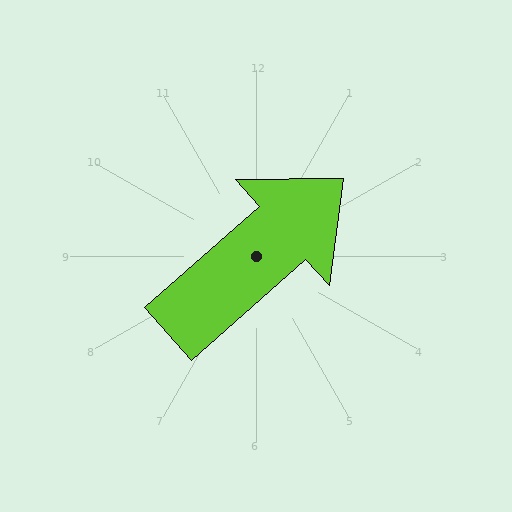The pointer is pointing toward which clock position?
Roughly 2 o'clock.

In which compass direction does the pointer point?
Northeast.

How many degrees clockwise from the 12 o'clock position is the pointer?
Approximately 48 degrees.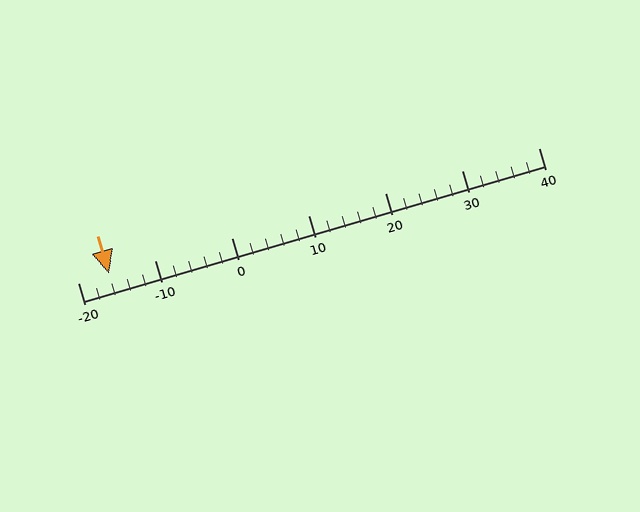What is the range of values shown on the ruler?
The ruler shows values from -20 to 40.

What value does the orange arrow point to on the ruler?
The orange arrow points to approximately -16.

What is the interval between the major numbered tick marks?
The major tick marks are spaced 10 units apart.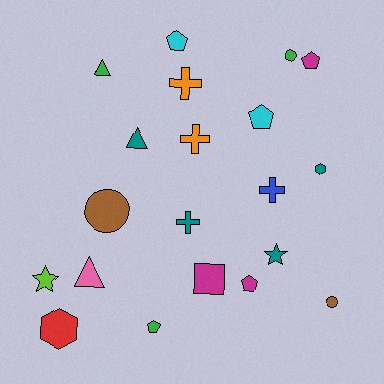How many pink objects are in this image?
There is 1 pink object.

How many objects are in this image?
There are 20 objects.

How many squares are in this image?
There is 1 square.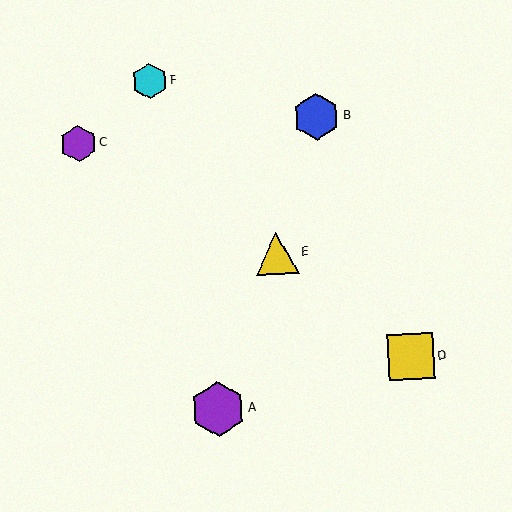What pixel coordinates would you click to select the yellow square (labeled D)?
Click at (411, 357) to select the yellow square D.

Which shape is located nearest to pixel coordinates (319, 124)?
The blue hexagon (labeled B) at (316, 117) is nearest to that location.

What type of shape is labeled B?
Shape B is a blue hexagon.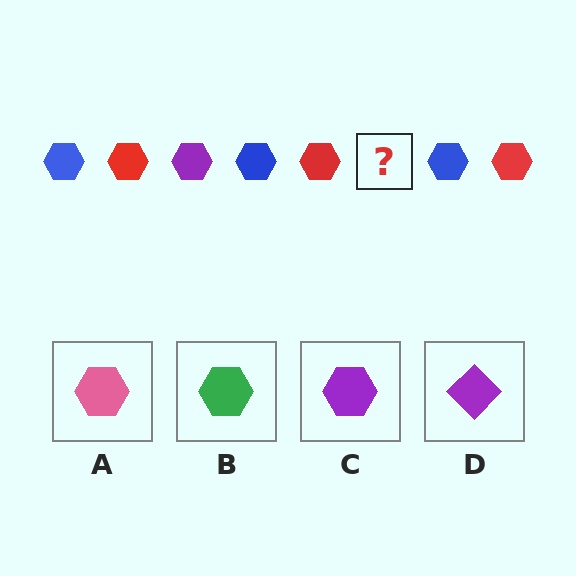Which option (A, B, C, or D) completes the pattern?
C.